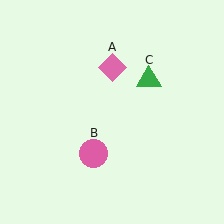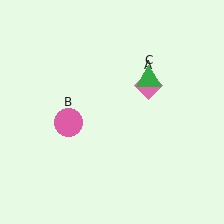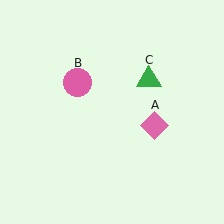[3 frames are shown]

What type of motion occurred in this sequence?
The pink diamond (object A), pink circle (object B) rotated clockwise around the center of the scene.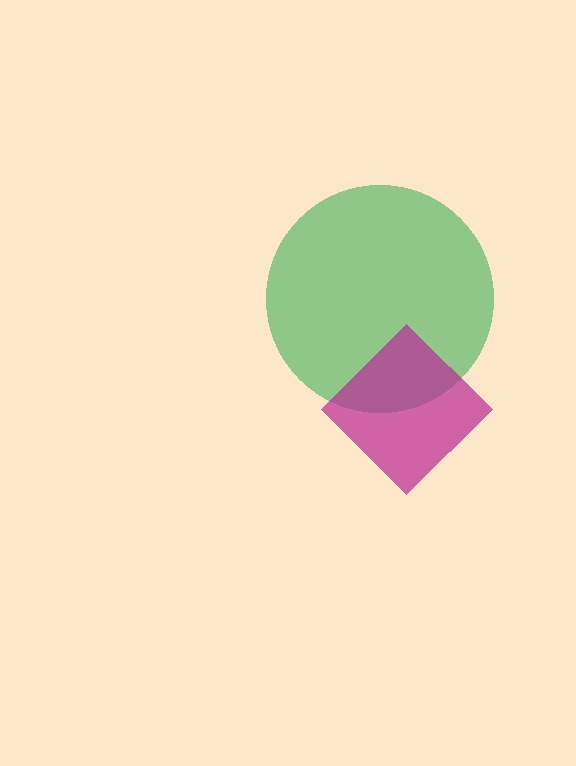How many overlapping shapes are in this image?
There are 2 overlapping shapes in the image.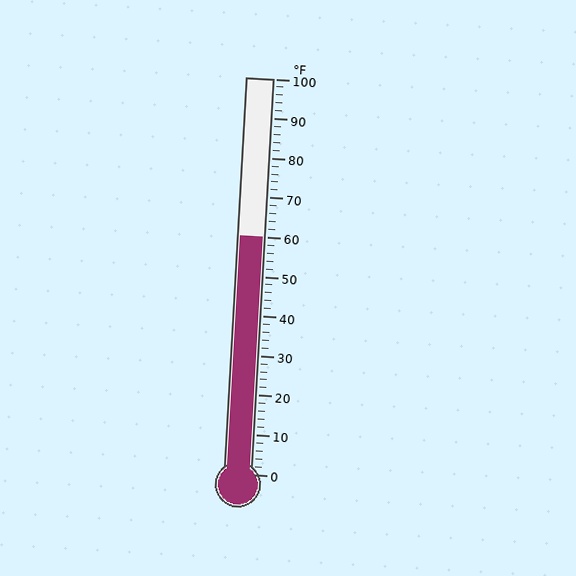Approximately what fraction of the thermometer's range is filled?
The thermometer is filled to approximately 60% of its range.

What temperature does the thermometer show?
The thermometer shows approximately 60°F.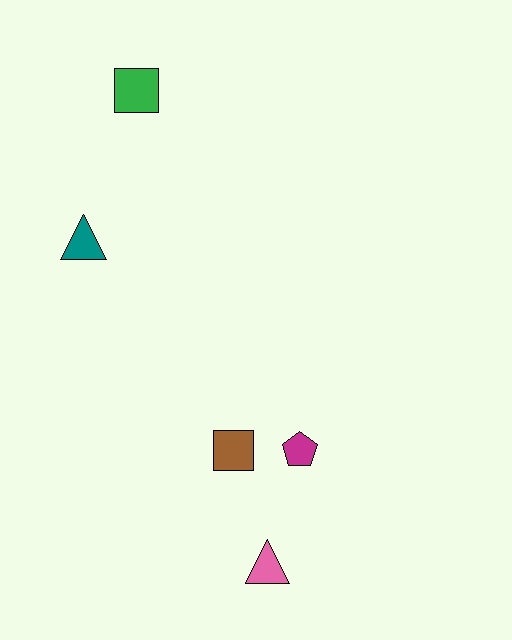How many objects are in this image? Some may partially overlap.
There are 5 objects.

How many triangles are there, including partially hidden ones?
There are 2 triangles.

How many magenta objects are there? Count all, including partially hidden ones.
There is 1 magenta object.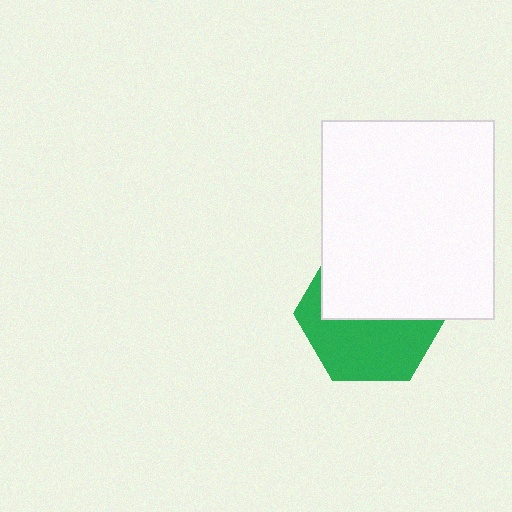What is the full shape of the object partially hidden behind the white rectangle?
The partially hidden object is a green hexagon.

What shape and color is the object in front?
The object in front is a white rectangle.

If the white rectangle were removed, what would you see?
You would see the complete green hexagon.